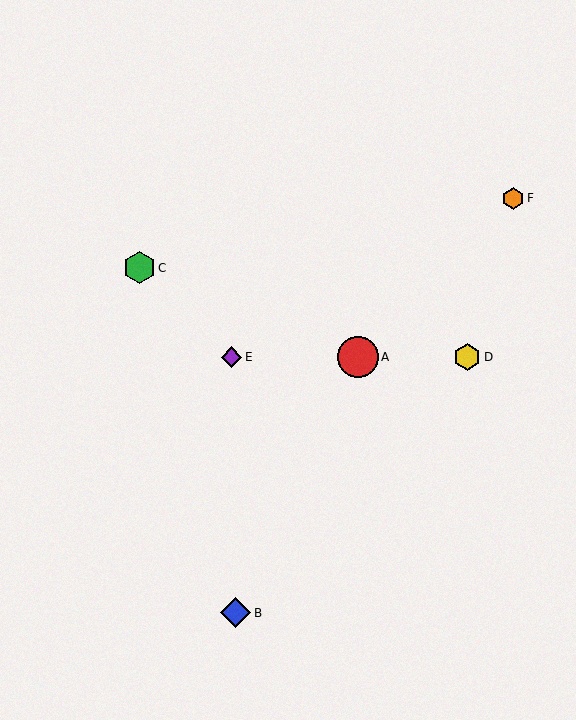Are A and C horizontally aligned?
No, A is at y≈357 and C is at y≈268.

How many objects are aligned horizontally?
3 objects (A, D, E) are aligned horizontally.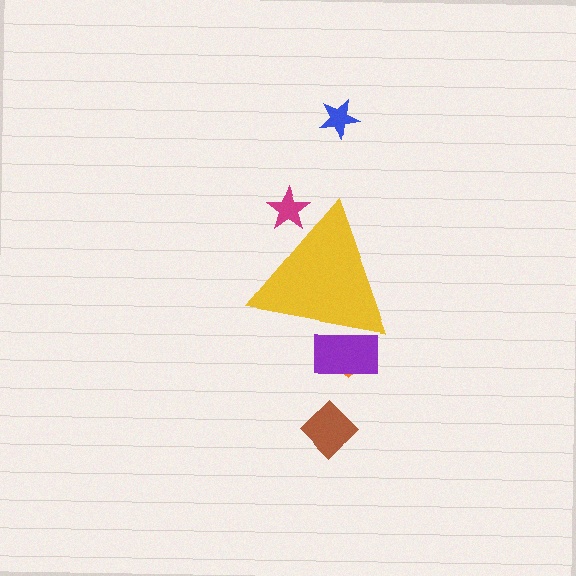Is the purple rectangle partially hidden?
Yes, the purple rectangle is partially hidden behind the yellow triangle.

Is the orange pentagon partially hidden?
Yes, the orange pentagon is partially hidden behind the yellow triangle.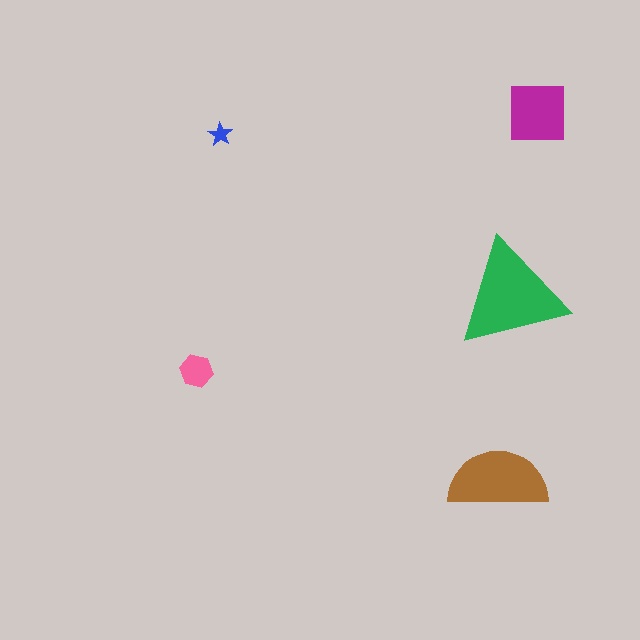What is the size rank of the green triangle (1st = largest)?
1st.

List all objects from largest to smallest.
The green triangle, the brown semicircle, the magenta square, the pink hexagon, the blue star.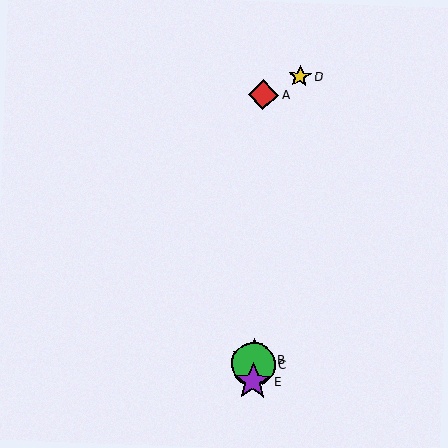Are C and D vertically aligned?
No, C is at x≈253 and D is at x≈300.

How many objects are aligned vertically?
4 objects (A, B, C, E) are aligned vertically.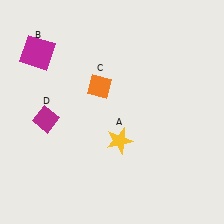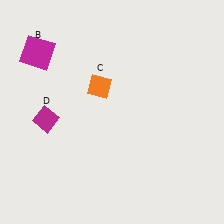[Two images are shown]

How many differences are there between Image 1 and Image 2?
There is 1 difference between the two images.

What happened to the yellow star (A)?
The yellow star (A) was removed in Image 2. It was in the bottom-right area of Image 1.